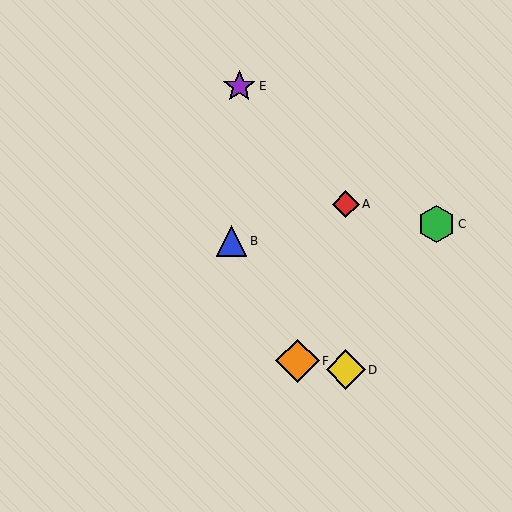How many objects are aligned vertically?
2 objects (A, D) are aligned vertically.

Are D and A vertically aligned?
Yes, both are at x≈346.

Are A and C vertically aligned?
No, A is at x≈346 and C is at x≈436.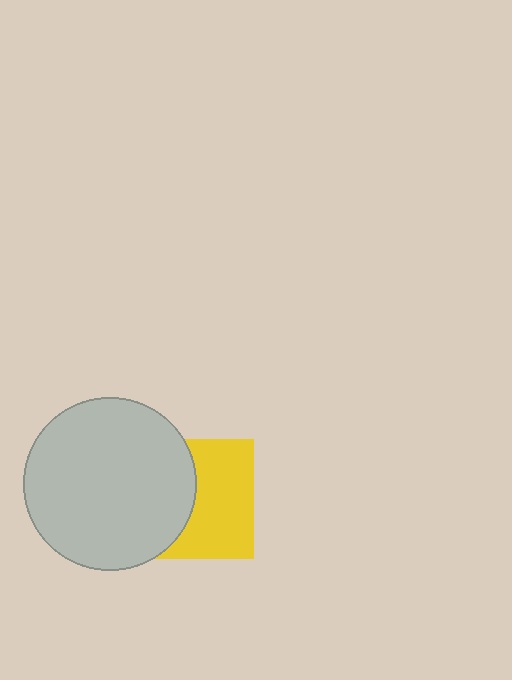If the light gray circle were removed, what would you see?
You would see the complete yellow square.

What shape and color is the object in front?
The object in front is a light gray circle.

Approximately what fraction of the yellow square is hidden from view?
Roughly 45% of the yellow square is hidden behind the light gray circle.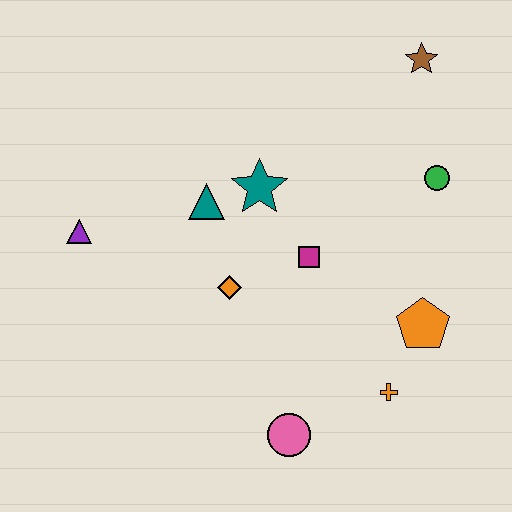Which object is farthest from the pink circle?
The brown star is farthest from the pink circle.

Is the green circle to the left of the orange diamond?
No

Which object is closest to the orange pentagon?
The orange cross is closest to the orange pentagon.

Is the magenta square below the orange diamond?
No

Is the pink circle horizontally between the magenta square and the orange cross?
No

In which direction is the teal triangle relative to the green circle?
The teal triangle is to the left of the green circle.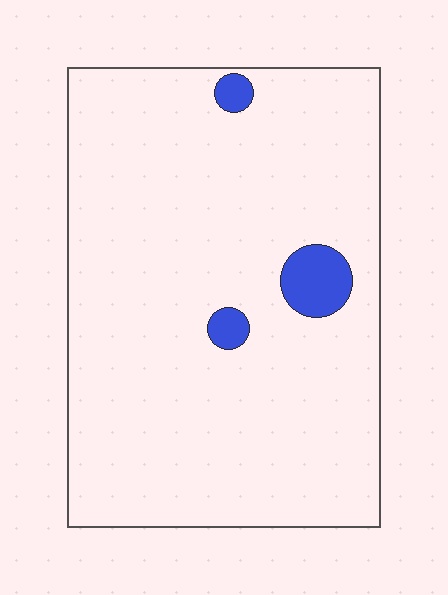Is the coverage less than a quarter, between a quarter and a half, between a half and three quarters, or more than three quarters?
Less than a quarter.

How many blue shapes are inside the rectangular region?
3.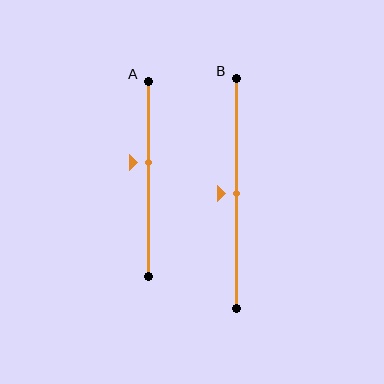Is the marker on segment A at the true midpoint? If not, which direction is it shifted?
No, the marker on segment A is shifted upward by about 8% of the segment length.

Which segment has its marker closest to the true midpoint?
Segment B has its marker closest to the true midpoint.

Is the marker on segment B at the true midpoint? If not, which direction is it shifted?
Yes, the marker on segment B is at the true midpoint.